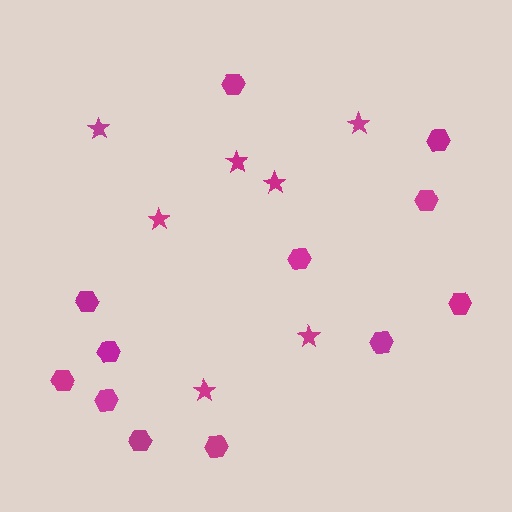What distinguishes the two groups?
There are 2 groups: one group of stars (7) and one group of hexagons (12).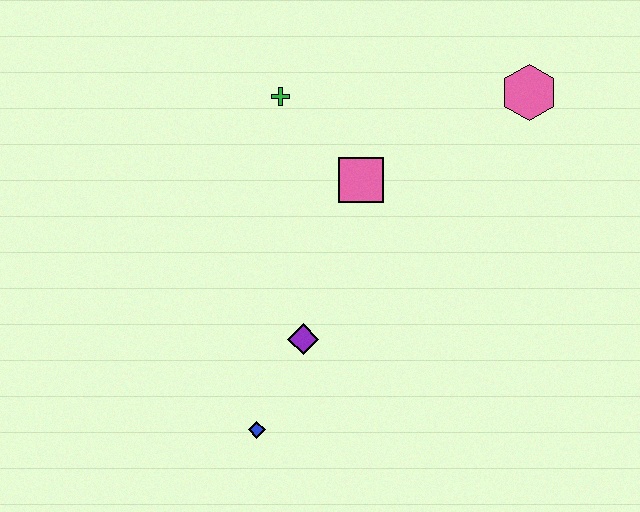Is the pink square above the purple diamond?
Yes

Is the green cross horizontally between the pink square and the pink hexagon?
No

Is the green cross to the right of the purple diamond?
No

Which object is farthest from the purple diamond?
The pink hexagon is farthest from the purple diamond.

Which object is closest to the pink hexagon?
The pink square is closest to the pink hexagon.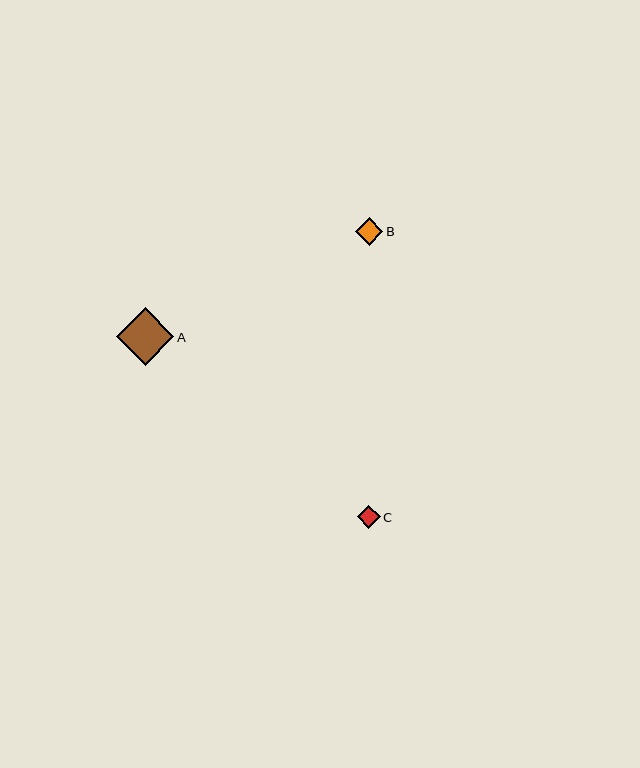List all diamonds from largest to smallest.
From largest to smallest: A, B, C.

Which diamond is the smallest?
Diamond C is the smallest with a size of approximately 23 pixels.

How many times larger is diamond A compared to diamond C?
Diamond A is approximately 2.5 times the size of diamond C.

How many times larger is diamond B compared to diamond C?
Diamond B is approximately 1.2 times the size of diamond C.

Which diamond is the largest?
Diamond A is the largest with a size of approximately 57 pixels.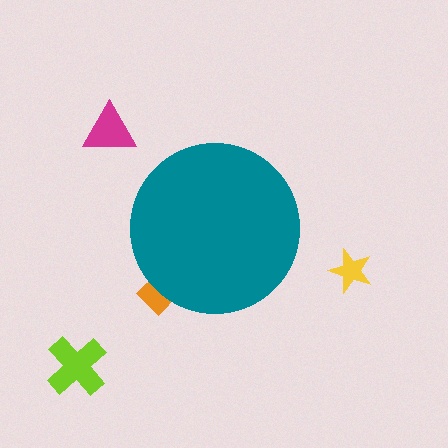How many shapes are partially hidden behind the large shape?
1 shape is partially hidden.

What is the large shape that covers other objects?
A teal circle.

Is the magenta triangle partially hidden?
No, the magenta triangle is fully visible.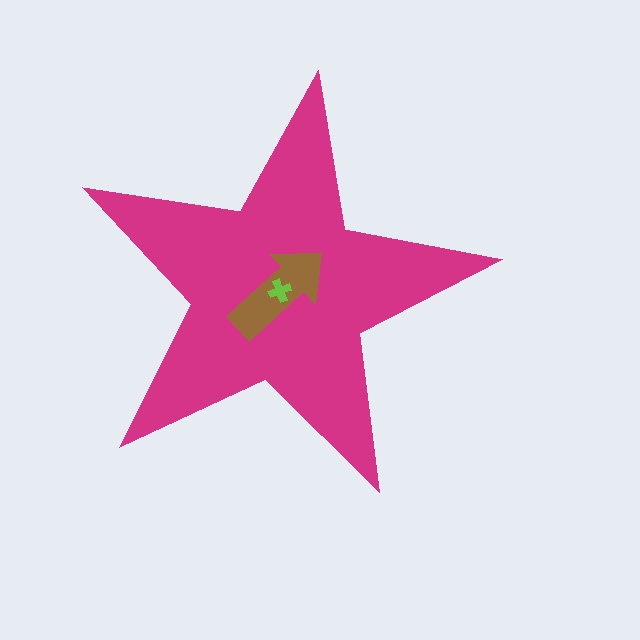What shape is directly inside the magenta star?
The brown arrow.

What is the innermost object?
The lime cross.